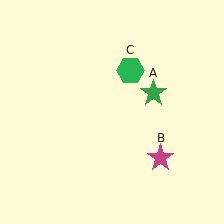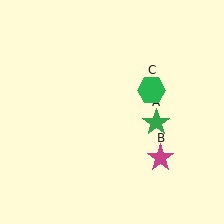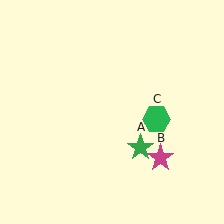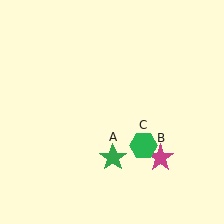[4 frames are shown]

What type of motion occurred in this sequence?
The green star (object A), green hexagon (object C) rotated clockwise around the center of the scene.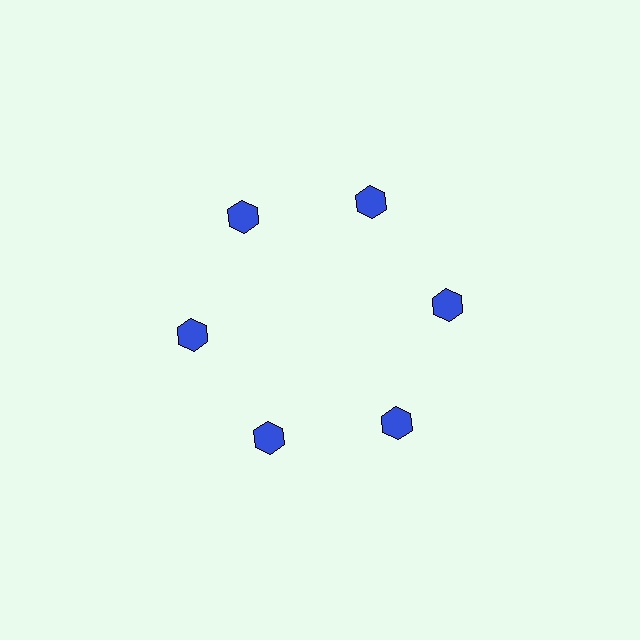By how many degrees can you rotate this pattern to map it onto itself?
The pattern maps onto itself every 60 degrees of rotation.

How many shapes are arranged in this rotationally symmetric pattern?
There are 6 shapes, arranged in 6 groups of 1.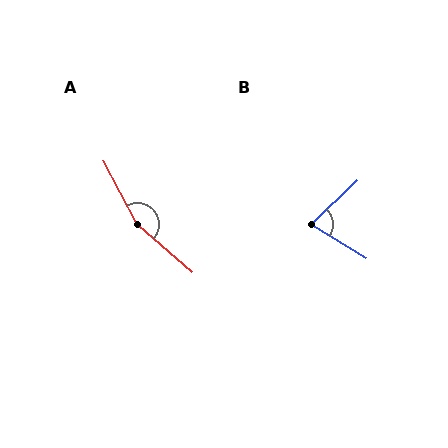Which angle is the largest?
A, at approximately 158 degrees.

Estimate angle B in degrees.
Approximately 76 degrees.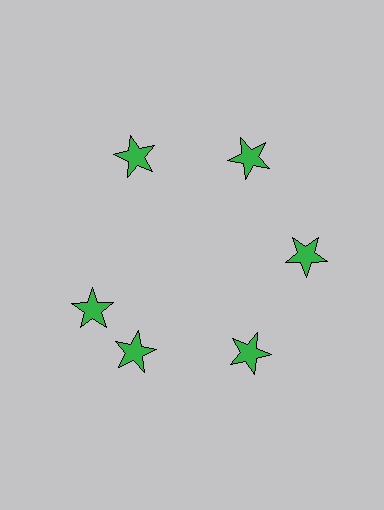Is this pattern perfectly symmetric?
No. The 6 green stars are arranged in a ring, but one element near the 9 o'clock position is rotated out of alignment along the ring, breaking the 6-fold rotational symmetry.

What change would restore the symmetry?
The symmetry would be restored by rotating it back into even spacing with its neighbors so that all 6 stars sit at equal angles and equal distance from the center.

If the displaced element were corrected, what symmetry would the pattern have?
It would have 6-fold rotational symmetry — the pattern would map onto itself every 60 degrees.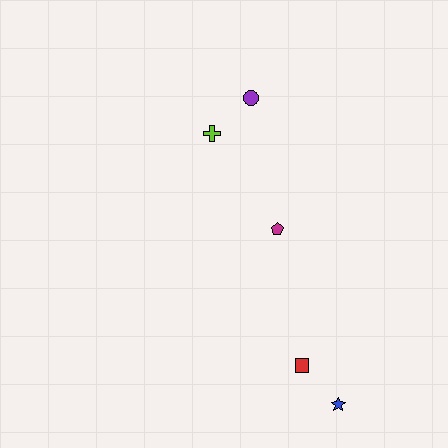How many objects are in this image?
There are 5 objects.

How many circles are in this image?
There is 1 circle.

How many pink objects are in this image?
There are no pink objects.